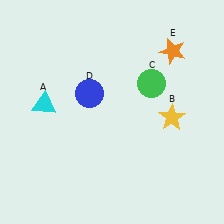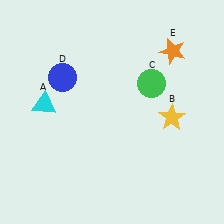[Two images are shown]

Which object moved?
The blue circle (D) moved left.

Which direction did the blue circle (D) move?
The blue circle (D) moved left.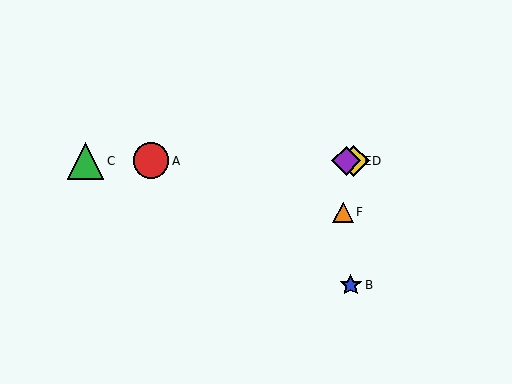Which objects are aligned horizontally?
Objects A, C, D, E are aligned horizontally.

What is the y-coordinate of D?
Object D is at y≈161.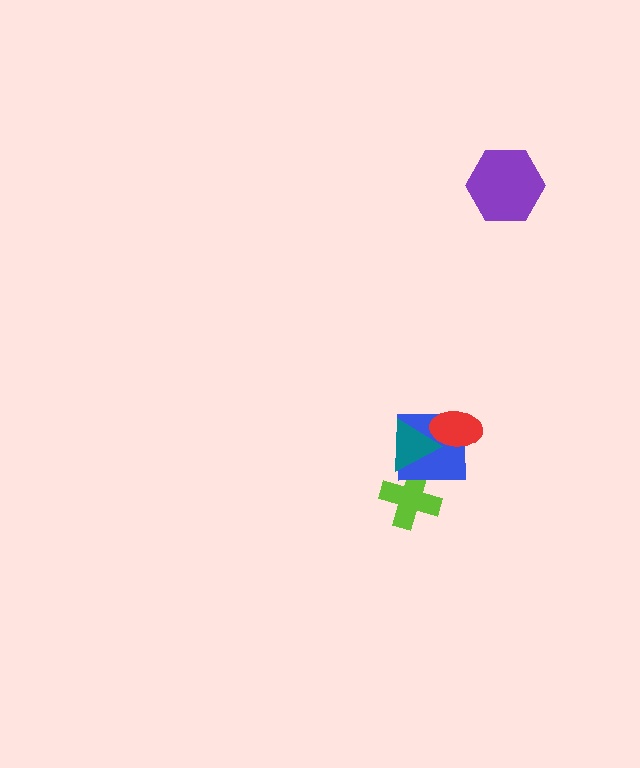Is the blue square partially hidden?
Yes, it is partially covered by another shape.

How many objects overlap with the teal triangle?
3 objects overlap with the teal triangle.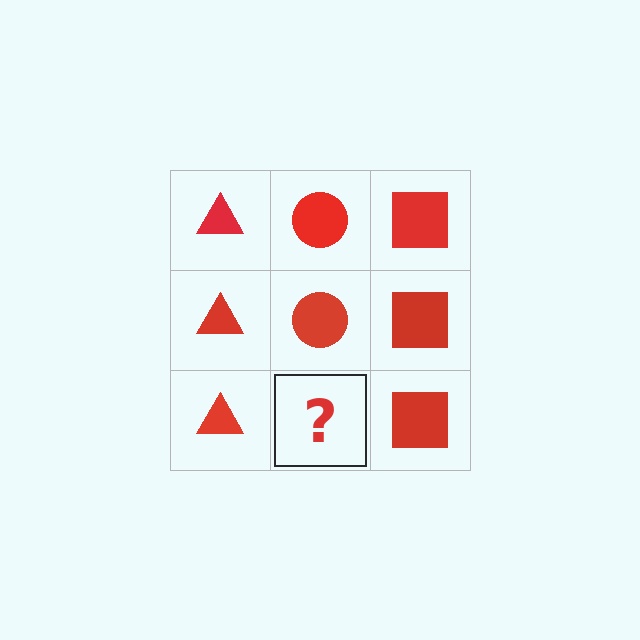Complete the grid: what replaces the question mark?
The question mark should be replaced with a red circle.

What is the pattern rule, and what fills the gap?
The rule is that each column has a consistent shape. The gap should be filled with a red circle.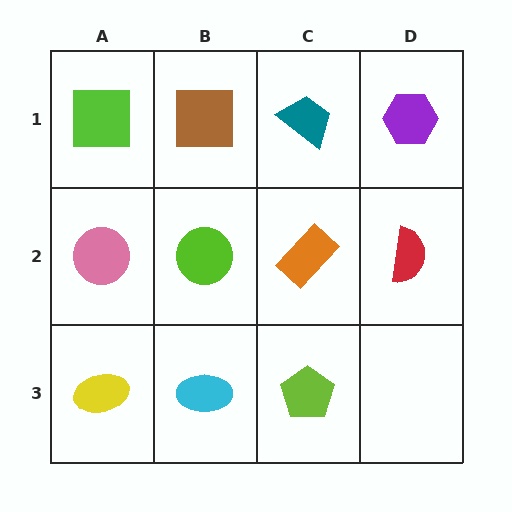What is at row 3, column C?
A lime pentagon.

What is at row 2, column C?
An orange rectangle.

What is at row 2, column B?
A lime circle.